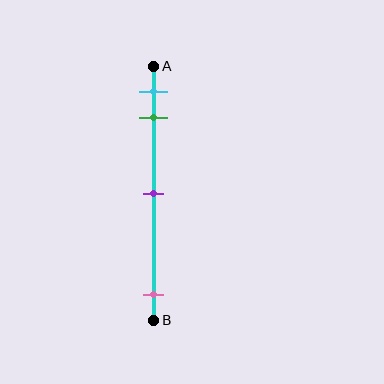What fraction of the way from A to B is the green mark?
The green mark is approximately 20% (0.2) of the way from A to B.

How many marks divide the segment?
There are 4 marks dividing the segment.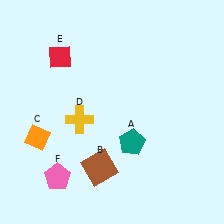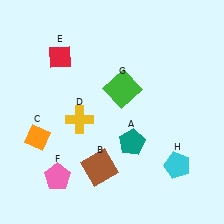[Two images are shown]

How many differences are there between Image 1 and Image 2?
There are 2 differences between the two images.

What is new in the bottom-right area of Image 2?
A cyan pentagon (H) was added in the bottom-right area of Image 2.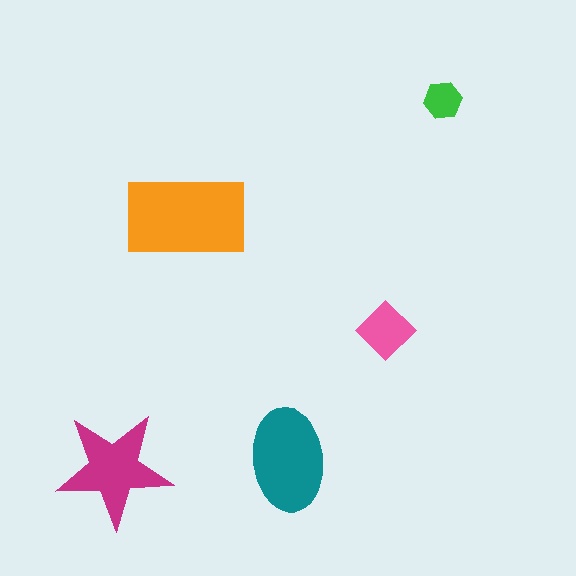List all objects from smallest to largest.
The green hexagon, the pink diamond, the magenta star, the teal ellipse, the orange rectangle.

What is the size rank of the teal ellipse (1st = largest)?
2nd.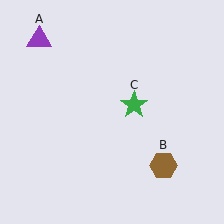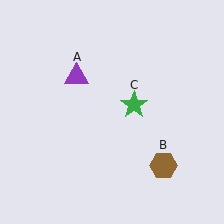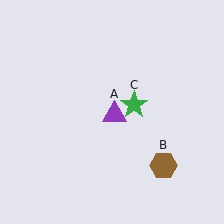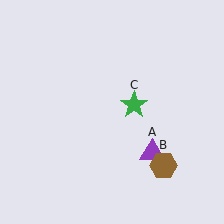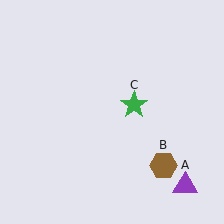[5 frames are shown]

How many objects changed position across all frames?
1 object changed position: purple triangle (object A).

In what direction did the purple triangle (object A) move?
The purple triangle (object A) moved down and to the right.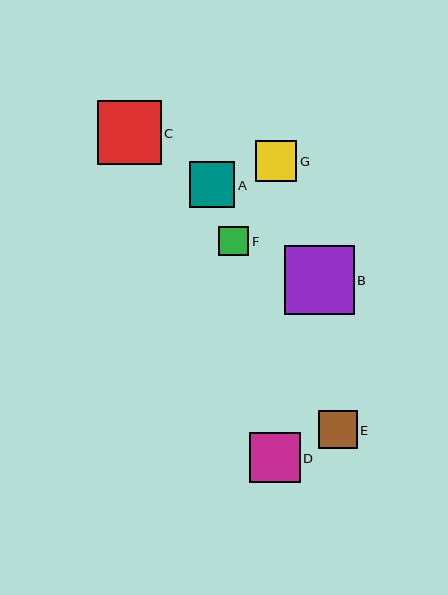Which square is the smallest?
Square F is the smallest with a size of approximately 30 pixels.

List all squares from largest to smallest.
From largest to smallest: B, C, D, A, G, E, F.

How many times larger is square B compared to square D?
Square B is approximately 1.4 times the size of square D.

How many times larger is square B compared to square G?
Square B is approximately 1.7 times the size of square G.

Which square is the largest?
Square B is the largest with a size of approximately 70 pixels.